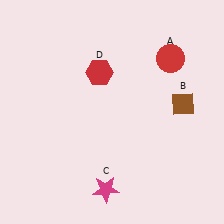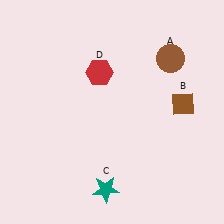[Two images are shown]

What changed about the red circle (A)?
In Image 1, A is red. In Image 2, it changed to brown.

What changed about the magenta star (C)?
In Image 1, C is magenta. In Image 2, it changed to teal.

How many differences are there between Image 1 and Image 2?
There are 2 differences between the two images.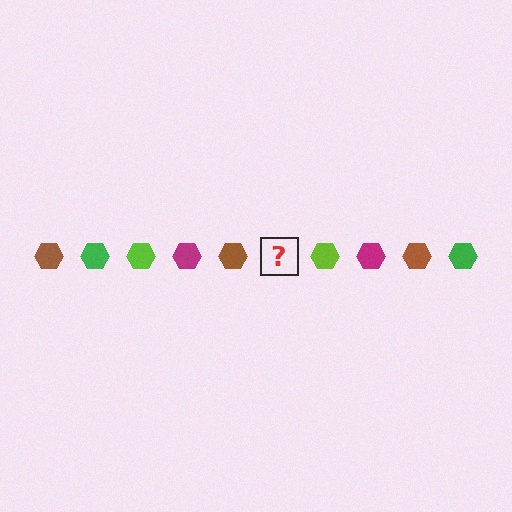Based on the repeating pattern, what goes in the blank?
The blank should be a green hexagon.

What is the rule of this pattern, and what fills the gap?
The rule is that the pattern cycles through brown, green, lime, magenta hexagons. The gap should be filled with a green hexagon.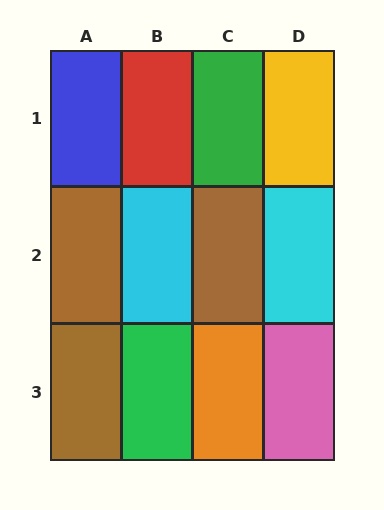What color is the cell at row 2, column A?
Brown.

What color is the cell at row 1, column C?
Green.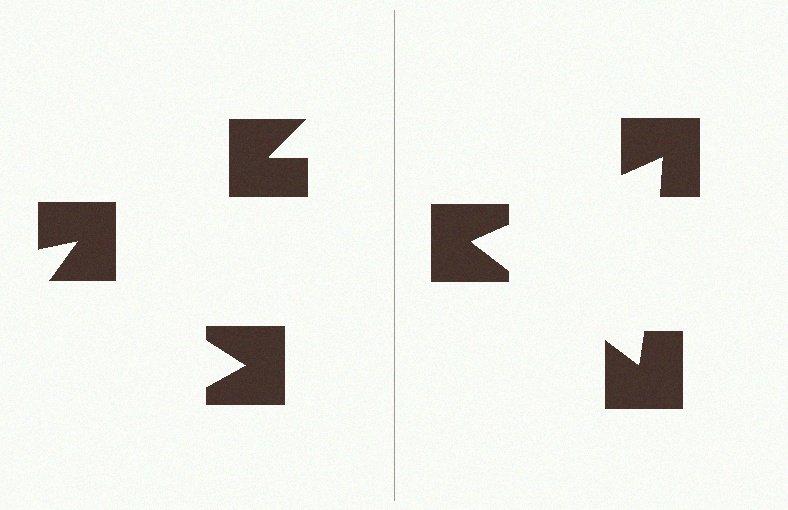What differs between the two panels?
The notched squares are positioned identically on both sides; only the wedge orientations differ. On the right they align to a triangle; on the left they are misaligned.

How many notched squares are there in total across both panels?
6 — 3 on each side.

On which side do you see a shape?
An illusory triangle appears on the right side. On the left side the wedge cuts are rotated, so no coherent shape forms.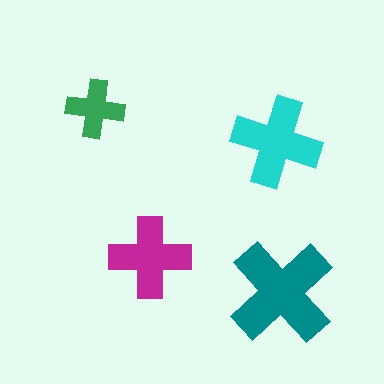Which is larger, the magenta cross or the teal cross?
The teal one.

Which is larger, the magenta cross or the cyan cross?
The cyan one.